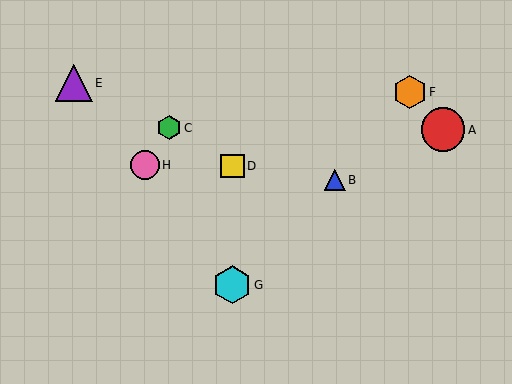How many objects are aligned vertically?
2 objects (D, G) are aligned vertically.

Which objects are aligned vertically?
Objects D, G are aligned vertically.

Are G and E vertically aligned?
No, G is at x≈232 and E is at x≈74.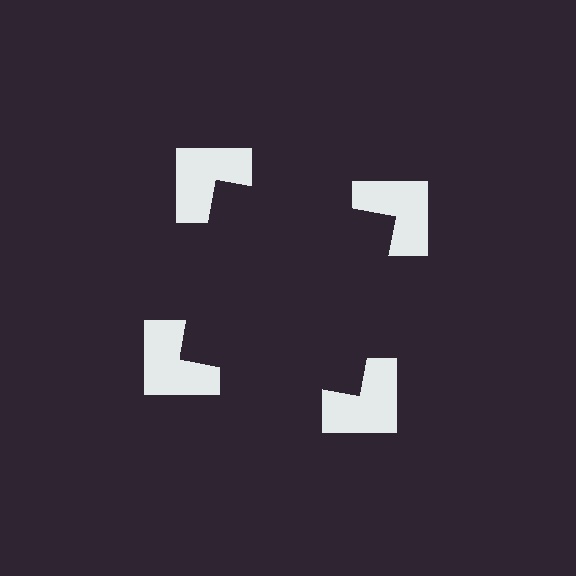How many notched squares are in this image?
There are 4 — one at each vertex of the illusory square.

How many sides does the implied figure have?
4 sides.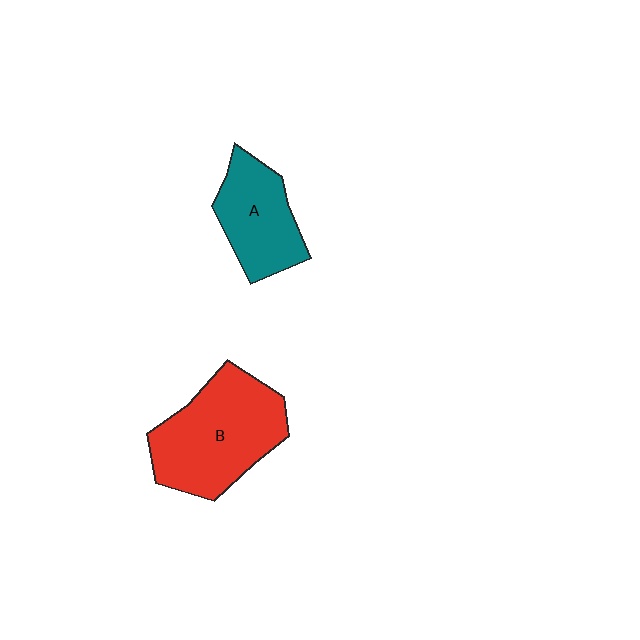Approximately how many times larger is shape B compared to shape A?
Approximately 1.5 times.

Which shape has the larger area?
Shape B (red).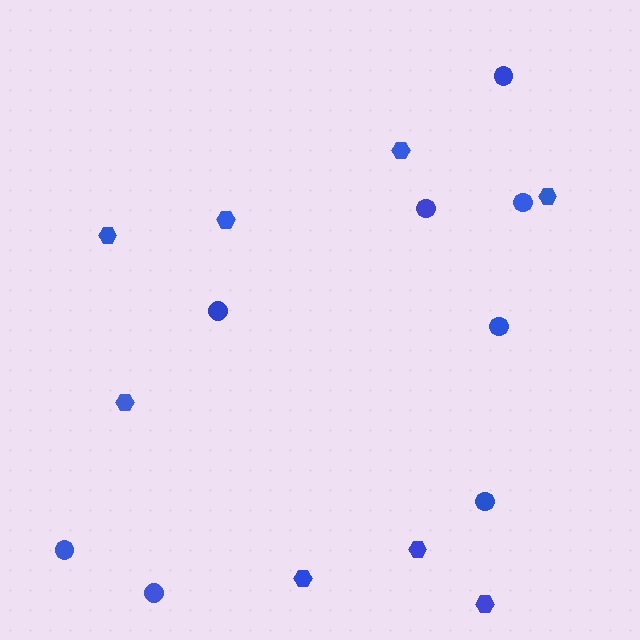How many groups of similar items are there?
There are 2 groups: one group of circles (8) and one group of hexagons (8).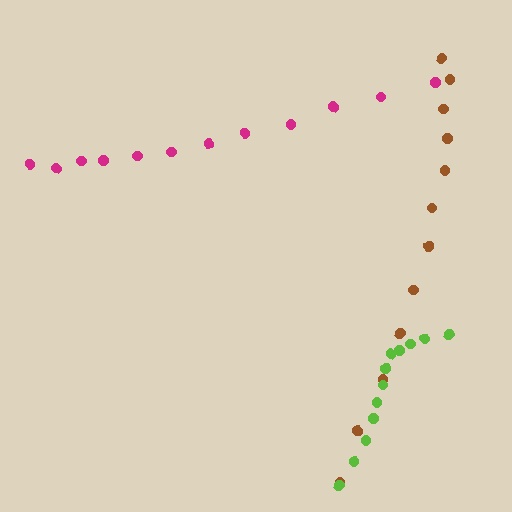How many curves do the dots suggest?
There are 3 distinct paths.